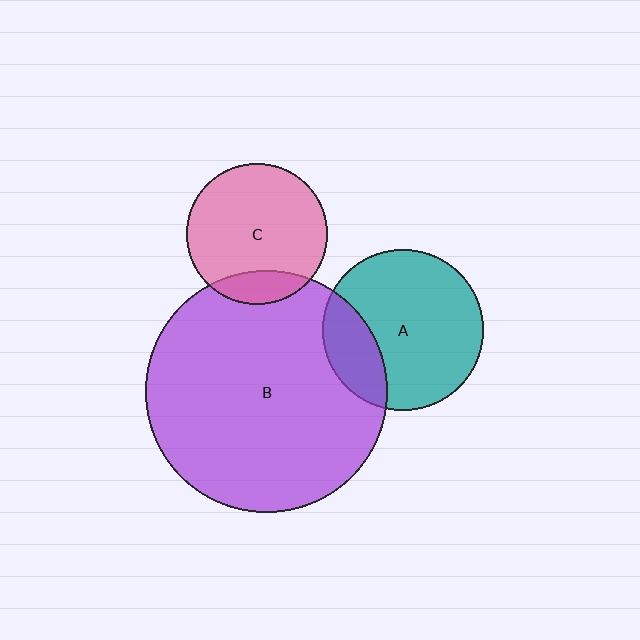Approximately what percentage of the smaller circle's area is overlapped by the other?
Approximately 25%.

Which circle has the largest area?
Circle B (purple).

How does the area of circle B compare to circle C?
Approximately 2.9 times.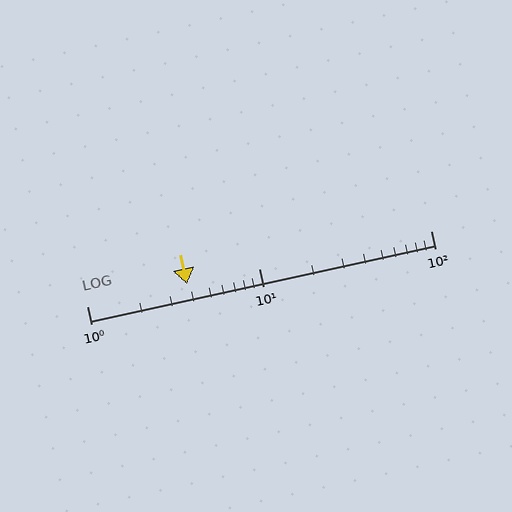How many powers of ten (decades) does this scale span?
The scale spans 2 decades, from 1 to 100.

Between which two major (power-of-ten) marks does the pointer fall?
The pointer is between 1 and 10.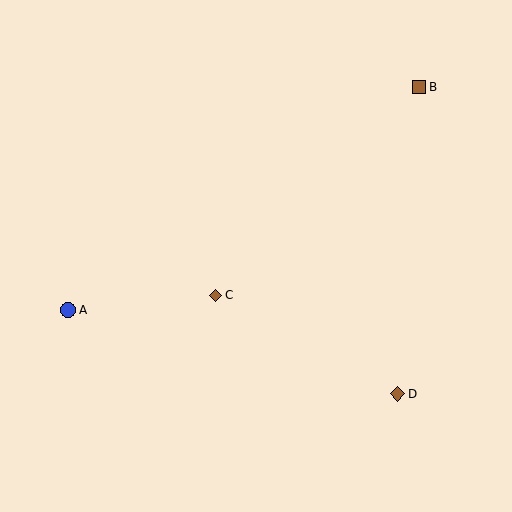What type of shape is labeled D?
Shape D is a brown diamond.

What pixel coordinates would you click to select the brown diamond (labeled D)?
Click at (398, 394) to select the brown diamond D.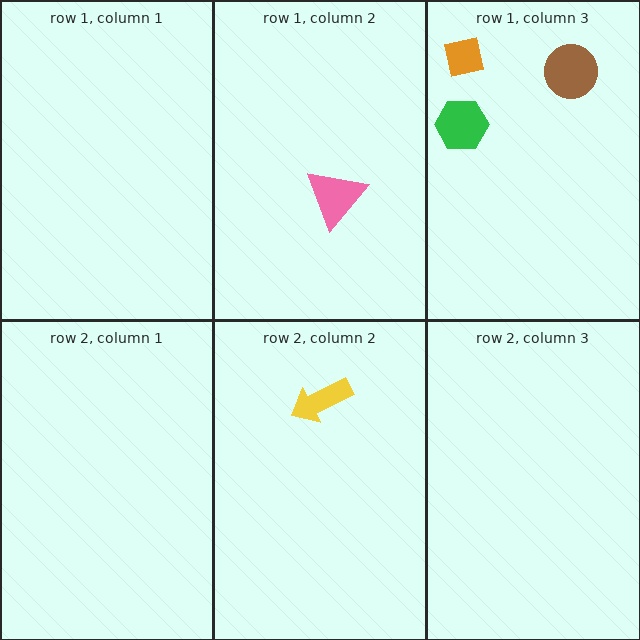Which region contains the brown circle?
The row 1, column 3 region.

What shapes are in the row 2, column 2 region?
The yellow arrow.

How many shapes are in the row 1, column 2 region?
1.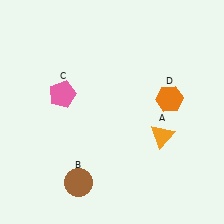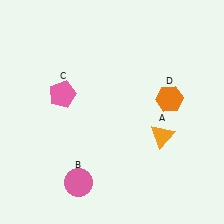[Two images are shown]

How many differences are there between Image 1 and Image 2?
There is 1 difference between the two images.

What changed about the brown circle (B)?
In Image 1, B is brown. In Image 2, it changed to pink.